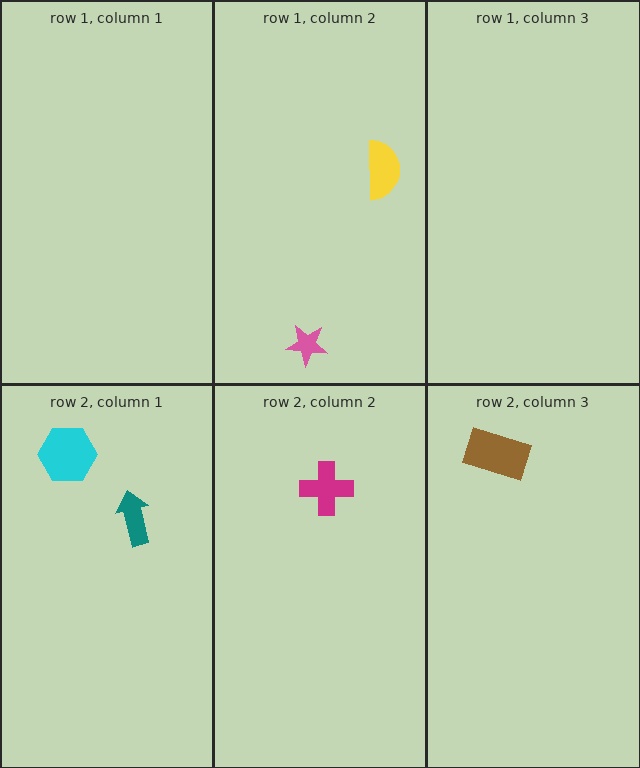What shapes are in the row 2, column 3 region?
The brown rectangle.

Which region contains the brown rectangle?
The row 2, column 3 region.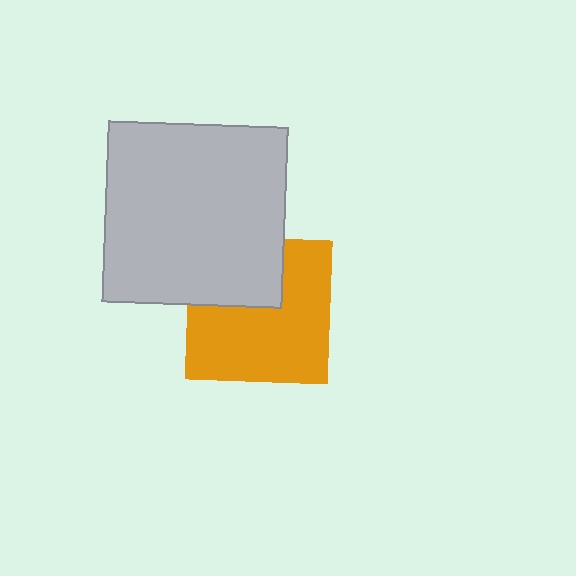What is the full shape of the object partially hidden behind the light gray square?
The partially hidden object is an orange square.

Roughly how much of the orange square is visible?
Most of it is visible (roughly 68%).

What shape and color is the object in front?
The object in front is a light gray square.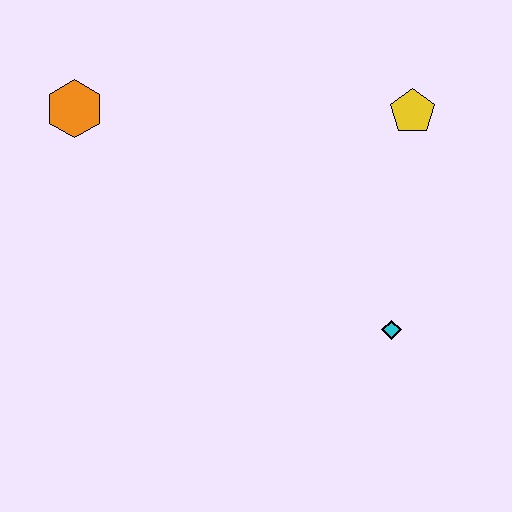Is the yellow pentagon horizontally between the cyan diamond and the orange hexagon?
No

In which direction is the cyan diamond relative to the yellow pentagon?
The cyan diamond is below the yellow pentagon.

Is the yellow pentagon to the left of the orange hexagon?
No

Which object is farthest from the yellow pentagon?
The orange hexagon is farthest from the yellow pentagon.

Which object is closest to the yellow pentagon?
The cyan diamond is closest to the yellow pentagon.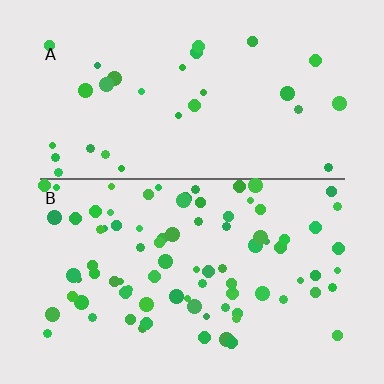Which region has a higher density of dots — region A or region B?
B (the bottom).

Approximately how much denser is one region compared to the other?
Approximately 2.9× — region B over region A.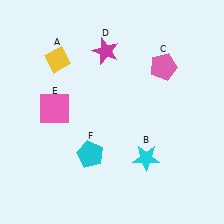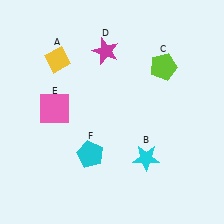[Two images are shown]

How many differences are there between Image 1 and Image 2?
There is 1 difference between the two images.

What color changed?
The pentagon (C) changed from pink in Image 1 to lime in Image 2.